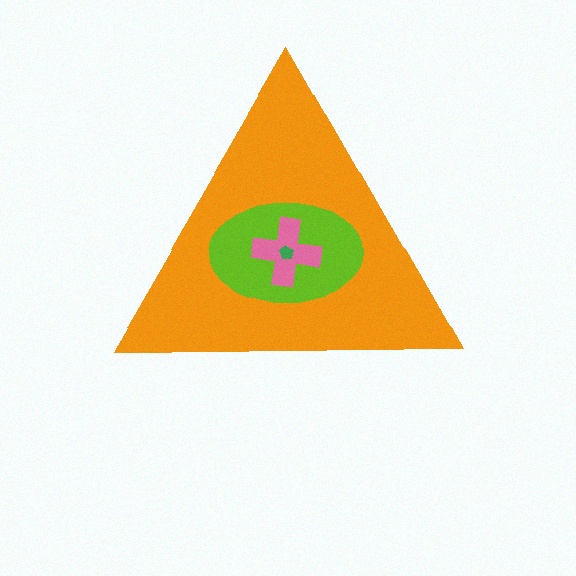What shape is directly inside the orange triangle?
The lime ellipse.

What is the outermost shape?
The orange triangle.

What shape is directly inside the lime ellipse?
The pink cross.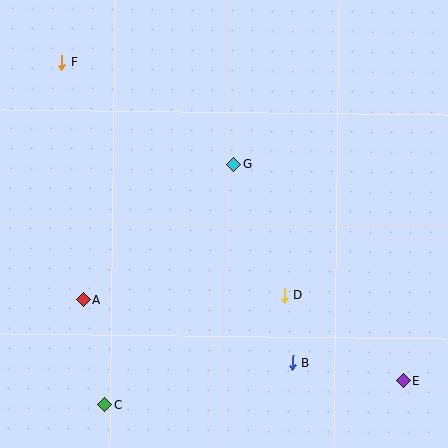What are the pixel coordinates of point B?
Point B is at (293, 362).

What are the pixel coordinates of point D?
Point D is at (284, 295).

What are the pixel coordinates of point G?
Point G is at (233, 164).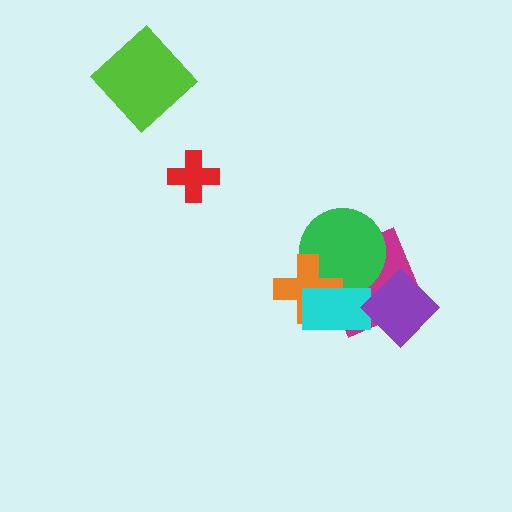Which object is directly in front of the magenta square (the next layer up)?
The green circle is directly in front of the magenta square.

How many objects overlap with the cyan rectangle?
4 objects overlap with the cyan rectangle.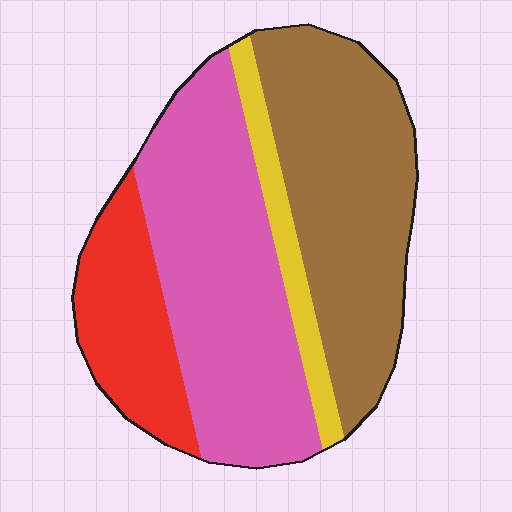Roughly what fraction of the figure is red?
Red takes up about one sixth (1/6) of the figure.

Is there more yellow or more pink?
Pink.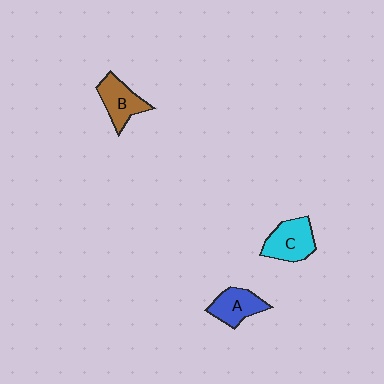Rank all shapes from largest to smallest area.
From largest to smallest: C (cyan), B (brown), A (blue).